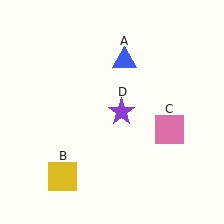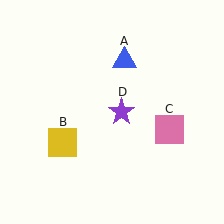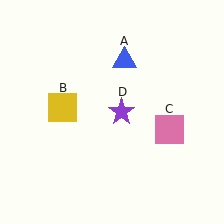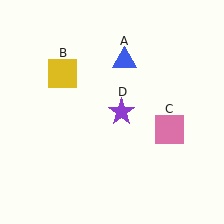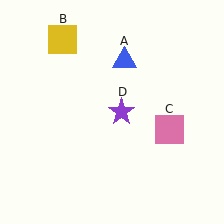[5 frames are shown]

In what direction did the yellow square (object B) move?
The yellow square (object B) moved up.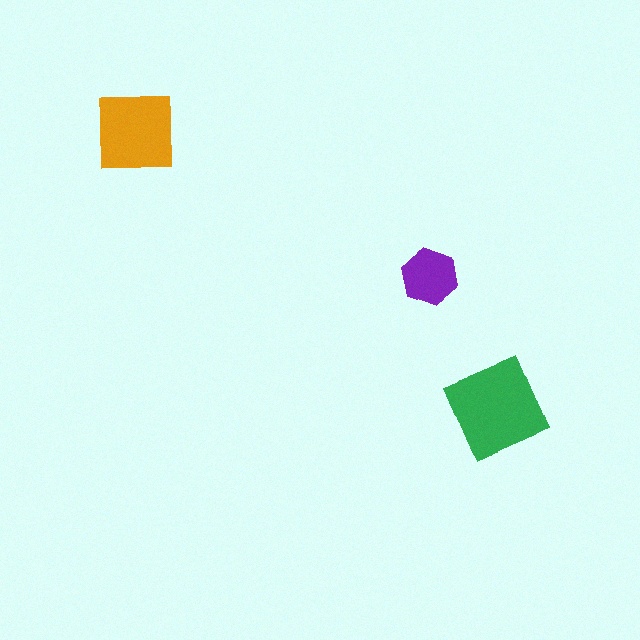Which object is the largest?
The green diamond.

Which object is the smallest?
The purple hexagon.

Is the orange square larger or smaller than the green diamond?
Smaller.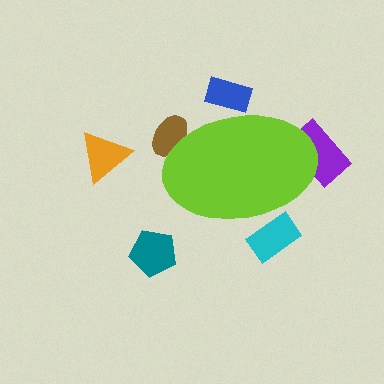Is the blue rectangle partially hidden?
Yes, the blue rectangle is partially hidden behind the lime ellipse.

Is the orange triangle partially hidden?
No, the orange triangle is fully visible.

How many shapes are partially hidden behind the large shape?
4 shapes are partially hidden.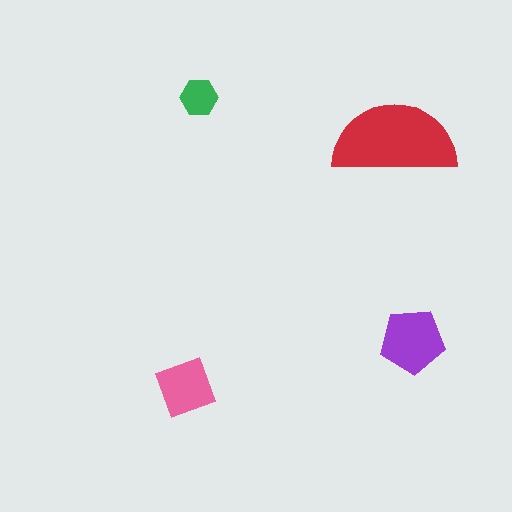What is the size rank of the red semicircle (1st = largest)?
1st.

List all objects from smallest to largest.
The green hexagon, the pink diamond, the purple pentagon, the red semicircle.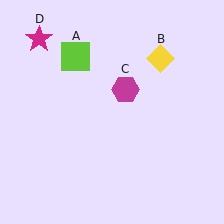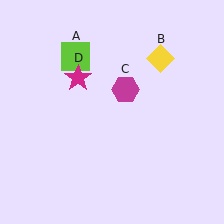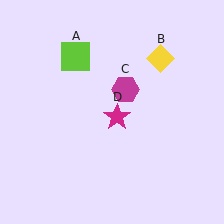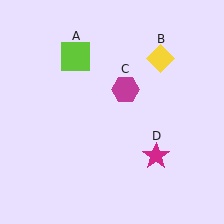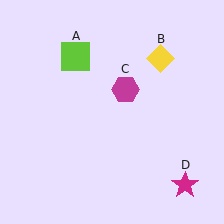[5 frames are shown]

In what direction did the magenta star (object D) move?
The magenta star (object D) moved down and to the right.